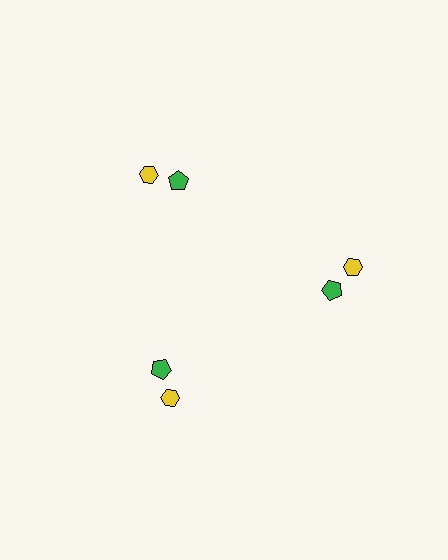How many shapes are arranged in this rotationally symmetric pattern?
There are 6 shapes, arranged in 3 groups of 2.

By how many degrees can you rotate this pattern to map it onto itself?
The pattern maps onto itself every 120 degrees of rotation.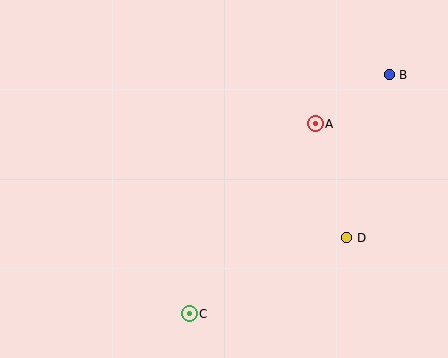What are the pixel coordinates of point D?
Point D is at (347, 238).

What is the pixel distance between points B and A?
The distance between B and A is 89 pixels.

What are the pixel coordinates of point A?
Point A is at (315, 124).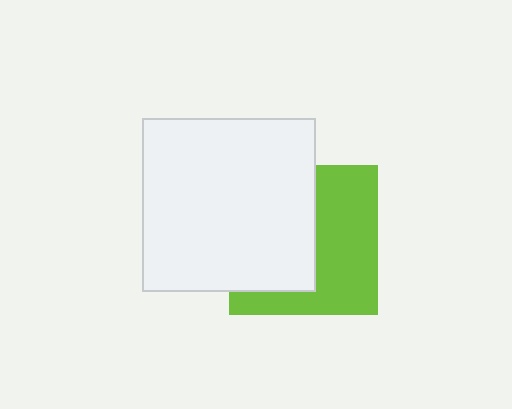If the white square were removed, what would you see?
You would see the complete lime square.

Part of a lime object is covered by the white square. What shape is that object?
It is a square.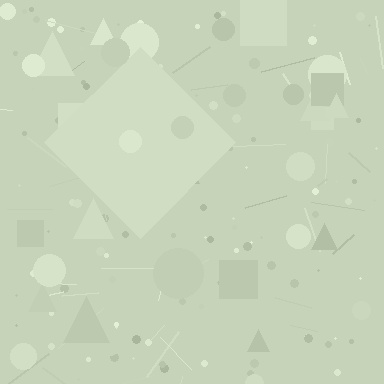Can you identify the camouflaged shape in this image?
The camouflaged shape is a diamond.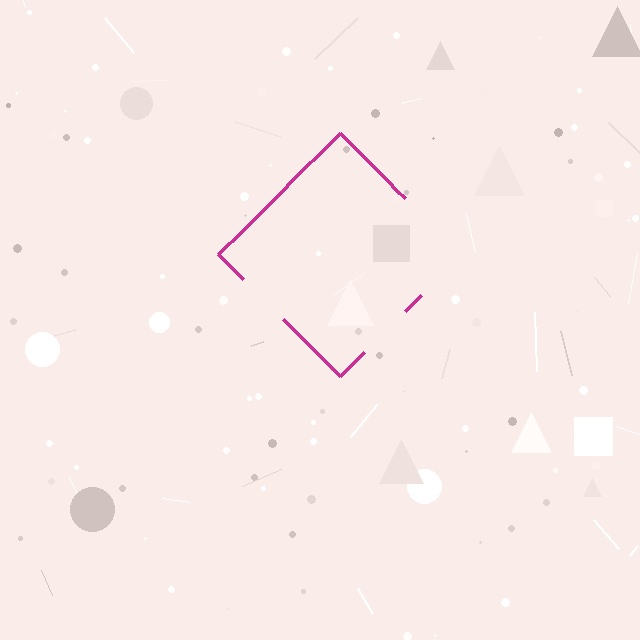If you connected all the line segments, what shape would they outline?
They would outline a diamond.